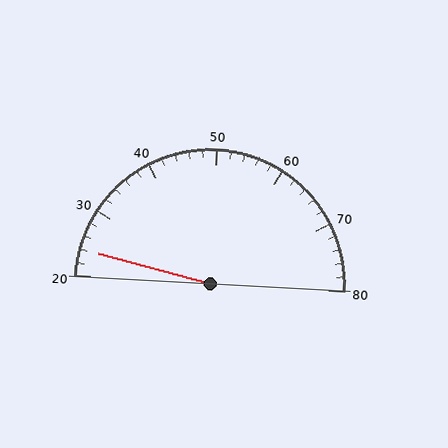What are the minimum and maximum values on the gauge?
The gauge ranges from 20 to 80.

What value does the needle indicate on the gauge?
The needle indicates approximately 24.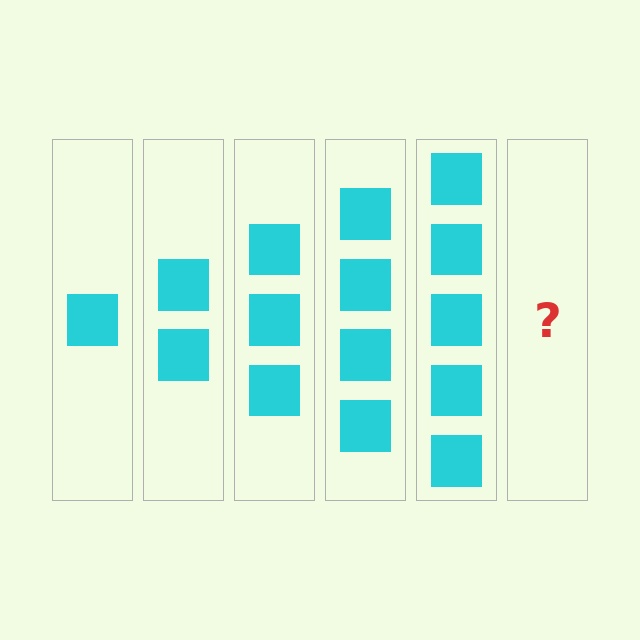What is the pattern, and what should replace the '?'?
The pattern is that each step adds one more square. The '?' should be 6 squares.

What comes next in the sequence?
The next element should be 6 squares.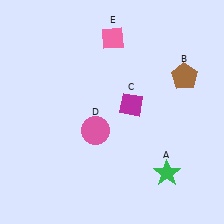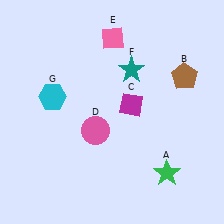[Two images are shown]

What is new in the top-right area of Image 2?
A teal star (F) was added in the top-right area of Image 2.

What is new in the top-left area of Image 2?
A cyan hexagon (G) was added in the top-left area of Image 2.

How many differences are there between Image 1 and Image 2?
There are 2 differences between the two images.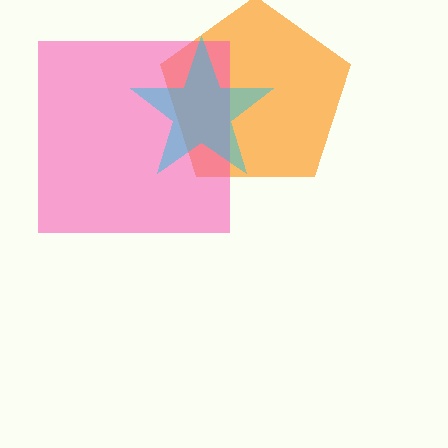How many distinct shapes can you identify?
There are 3 distinct shapes: an orange pentagon, a pink square, a cyan star.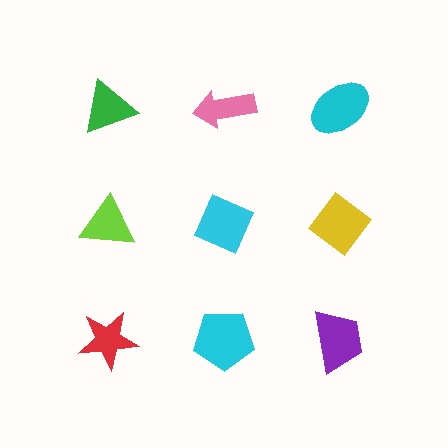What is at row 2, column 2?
A cyan diamond.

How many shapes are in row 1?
3 shapes.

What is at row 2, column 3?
A yellow diamond.